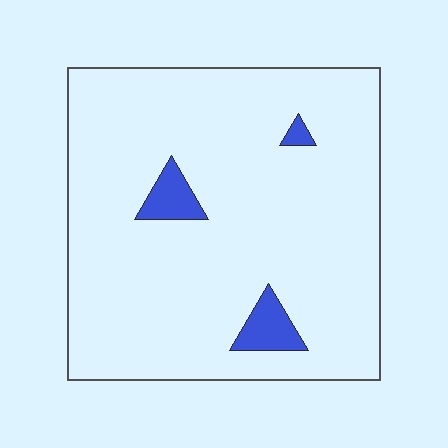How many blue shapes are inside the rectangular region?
3.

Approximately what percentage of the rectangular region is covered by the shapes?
Approximately 5%.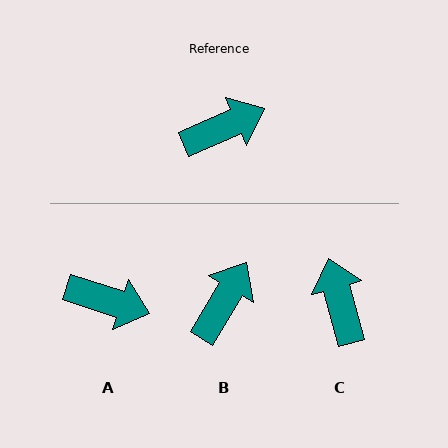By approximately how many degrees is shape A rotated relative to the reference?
Approximately 41 degrees clockwise.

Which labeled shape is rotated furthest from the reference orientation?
C, about 82 degrees away.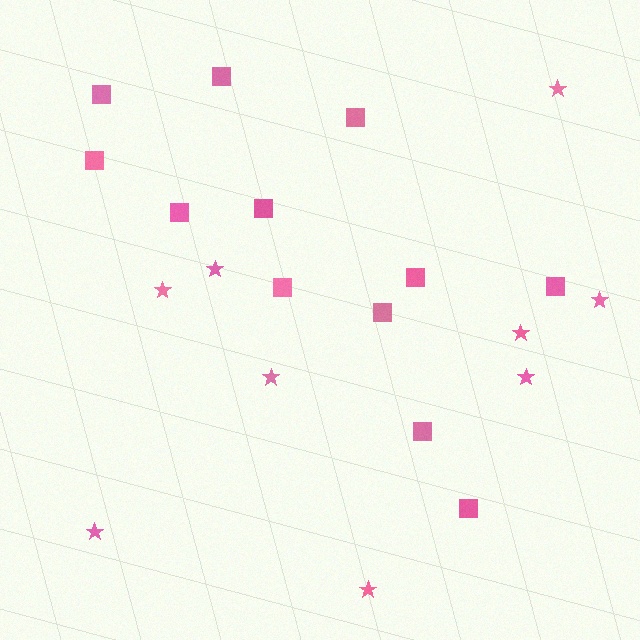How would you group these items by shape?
There are 2 groups: one group of stars (9) and one group of squares (12).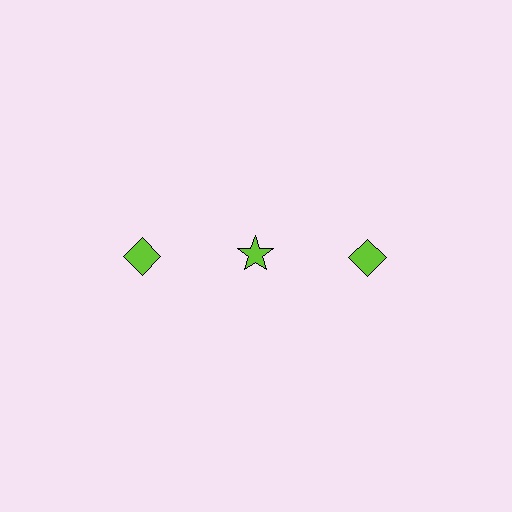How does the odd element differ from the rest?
It has a different shape: star instead of diamond.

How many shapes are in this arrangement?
There are 3 shapes arranged in a grid pattern.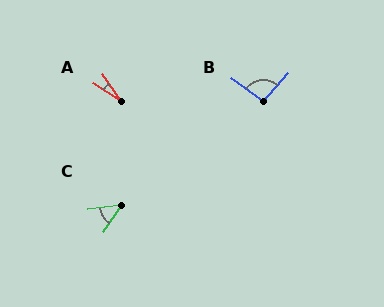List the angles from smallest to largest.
A (22°), C (48°), B (93°).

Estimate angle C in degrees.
Approximately 48 degrees.